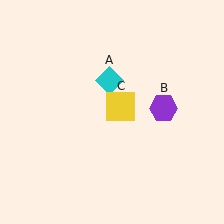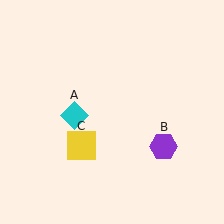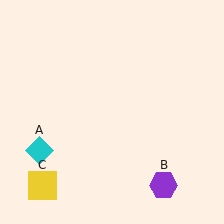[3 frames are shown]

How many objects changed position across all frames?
3 objects changed position: cyan diamond (object A), purple hexagon (object B), yellow square (object C).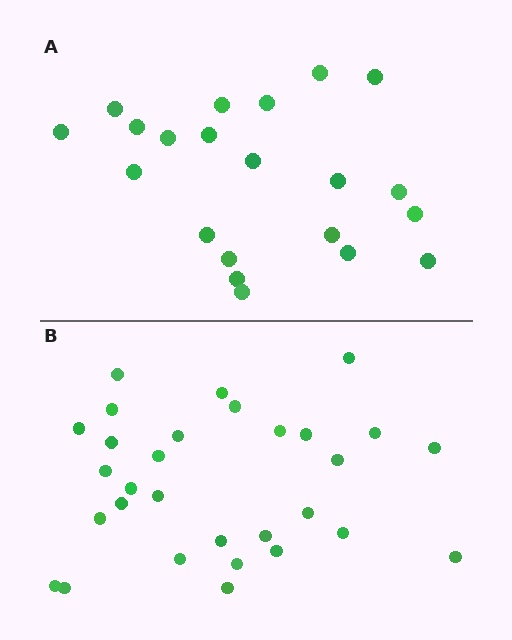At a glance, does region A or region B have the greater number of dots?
Region B (the bottom region) has more dots.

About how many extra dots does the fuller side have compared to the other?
Region B has roughly 8 or so more dots than region A.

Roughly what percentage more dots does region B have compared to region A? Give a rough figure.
About 45% more.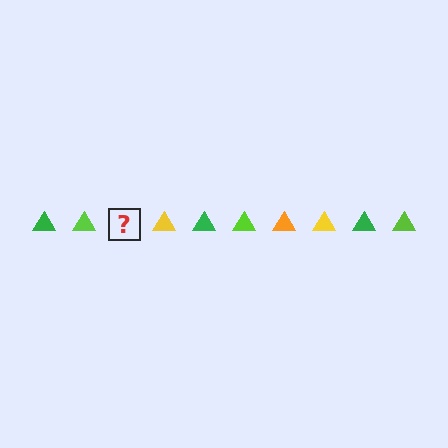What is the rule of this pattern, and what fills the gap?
The rule is that the pattern cycles through green, lime, orange, yellow triangles. The gap should be filled with an orange triangle.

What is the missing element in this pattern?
The missing element is an orange triangle.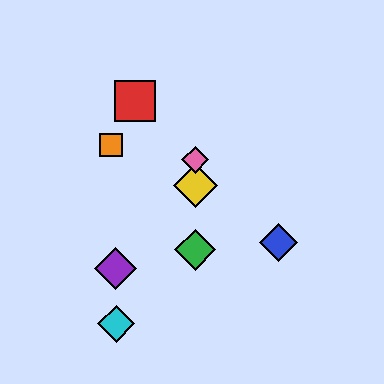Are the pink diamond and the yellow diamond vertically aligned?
Yes, both are at x≈195.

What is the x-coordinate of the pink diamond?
The pink diamond is at x≈195.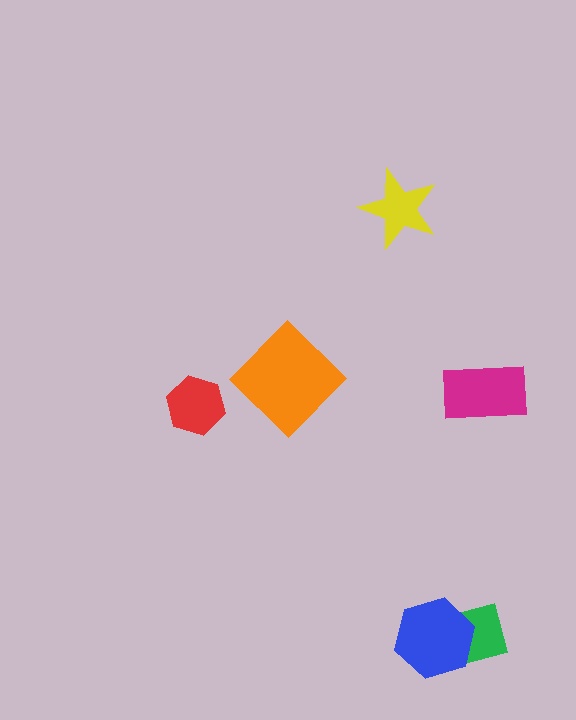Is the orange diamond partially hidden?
No, no other shape covers it.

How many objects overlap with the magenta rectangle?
0 objects overlap with the magenta rectangle.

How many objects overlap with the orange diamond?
0 objects overlap with the orange diamond.